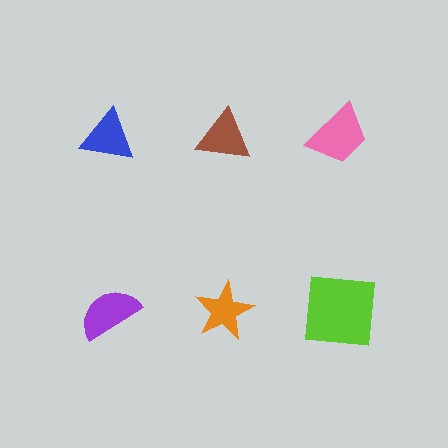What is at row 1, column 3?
A pink trapezoid.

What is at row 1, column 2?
A brown triangle.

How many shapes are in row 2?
3 shapes.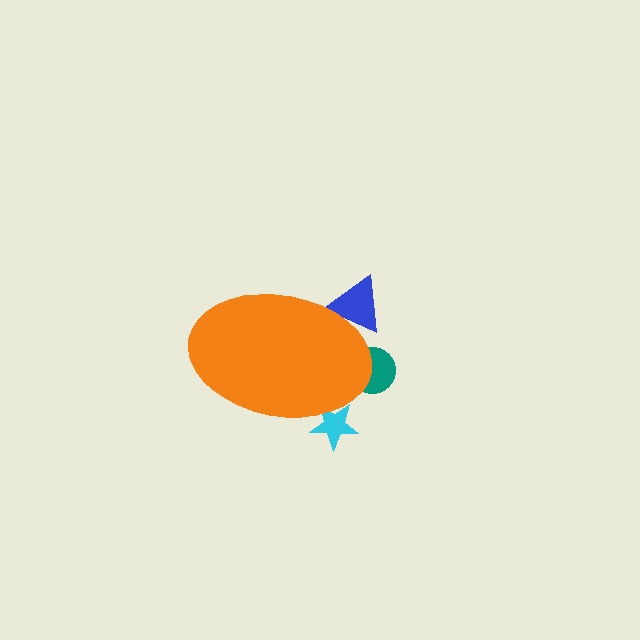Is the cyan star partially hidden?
Yes, the cyan star is partially hidden behind the orange ellipse.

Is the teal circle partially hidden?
Yes, the teal circle is partially hidden behind the orange ellipse.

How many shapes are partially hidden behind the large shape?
3 shapes are partially hidden.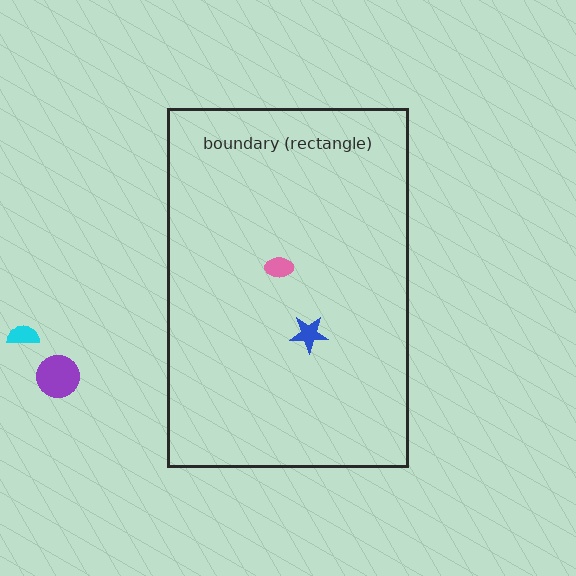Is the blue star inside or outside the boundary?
Inside.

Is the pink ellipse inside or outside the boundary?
Inside.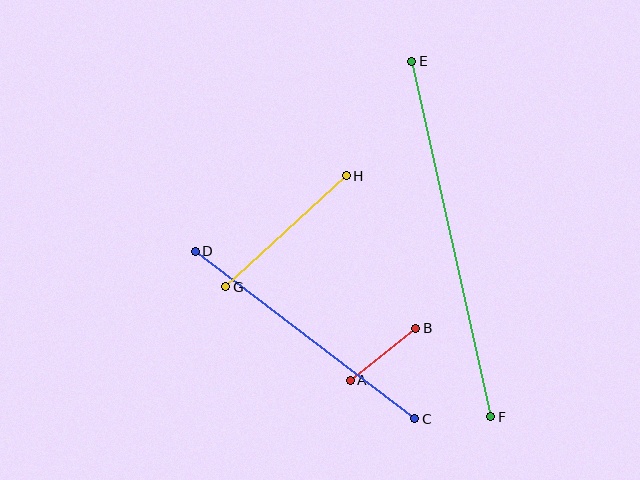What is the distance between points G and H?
The distance is approximately 164 pixels.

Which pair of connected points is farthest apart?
Points E and F are farthest apart.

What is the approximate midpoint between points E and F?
The midpoint is at approximately (451, 239) pixels.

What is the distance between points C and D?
The distance is approximately 276 pixels.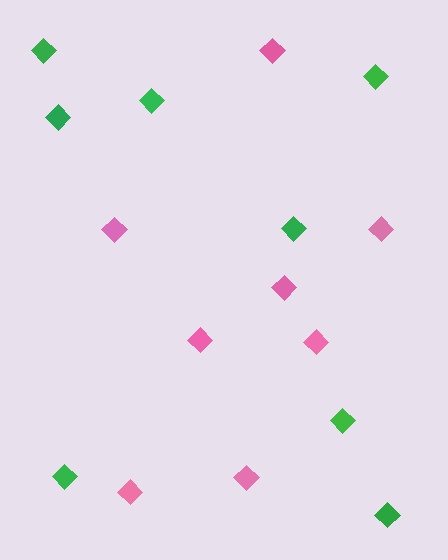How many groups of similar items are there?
There are 2 groups: one group of green diamonds (8) and one group of pink diamonds (8).